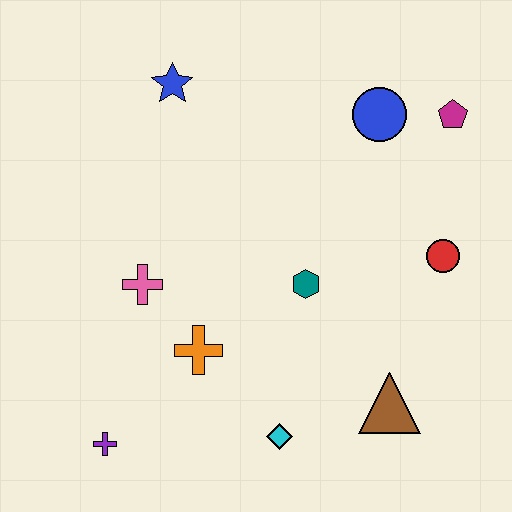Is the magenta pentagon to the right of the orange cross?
Yes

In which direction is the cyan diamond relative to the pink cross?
The cyan diamond is below the pink cross.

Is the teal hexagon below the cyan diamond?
No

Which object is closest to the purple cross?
The orange cross is closest to the purple cross.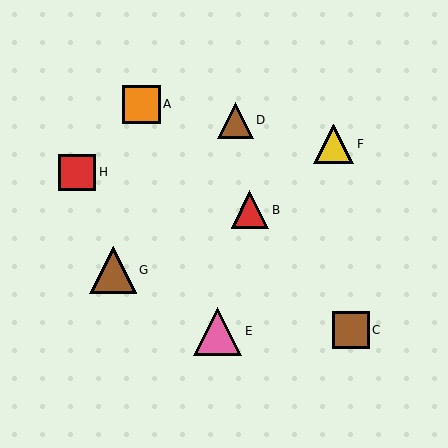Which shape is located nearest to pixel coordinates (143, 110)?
The orange square (labeled A) at (142, 104) is nearest to that location.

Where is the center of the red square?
The center of the red square is at (77, 172).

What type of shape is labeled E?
Shape E is a pink triangle.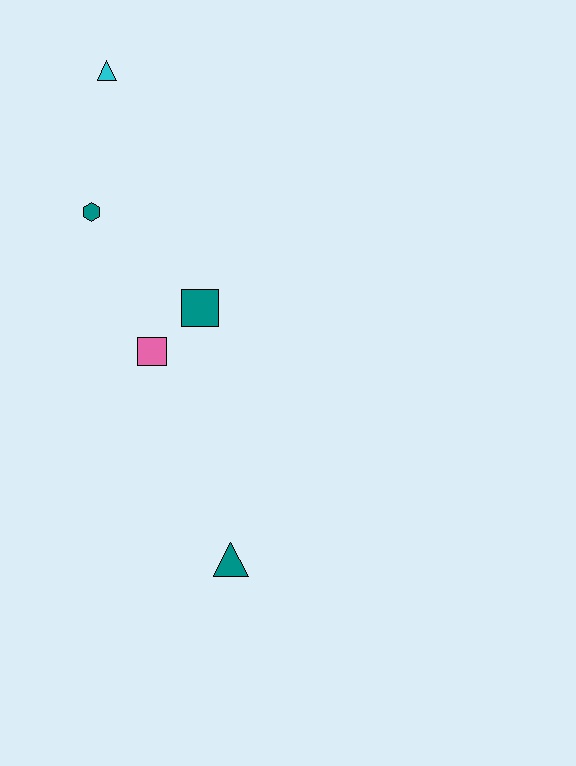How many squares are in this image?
There are 2 squares.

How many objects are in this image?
There are 5 objects.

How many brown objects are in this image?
There are no brown objects.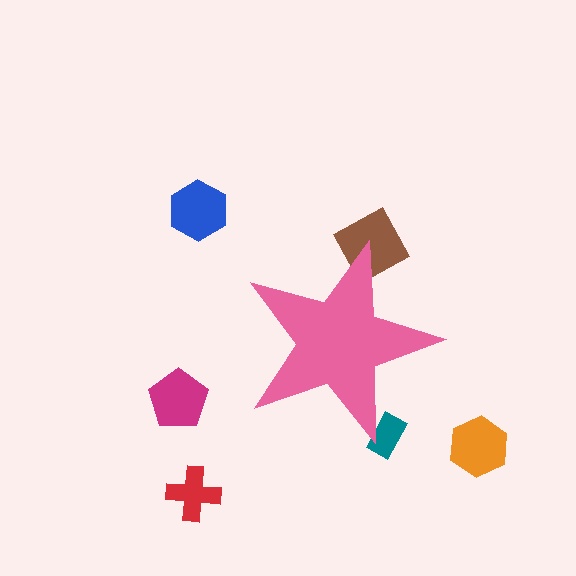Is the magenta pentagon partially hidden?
No, the magenta pentagon is fully visible.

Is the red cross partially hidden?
No, the red cross is fully visible.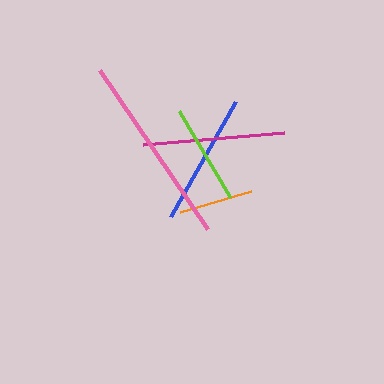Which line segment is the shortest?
The orange line is the shortest at approximately 75 pixels.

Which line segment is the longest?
The pink line is the longest at approximately 192 pixels.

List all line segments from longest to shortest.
From longest to shortest: pink, magenta, blue, lime, orange.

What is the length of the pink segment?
The pink segment is approximately 192 pixels long.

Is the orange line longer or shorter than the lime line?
The lime line is longer than the orange line.